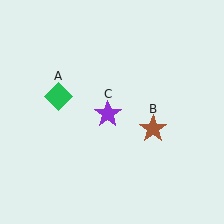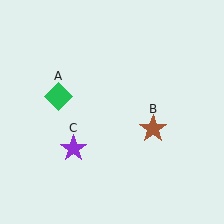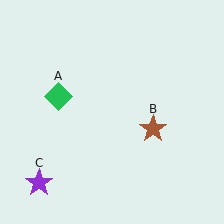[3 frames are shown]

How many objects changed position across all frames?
1 object changed position: purple star (object C).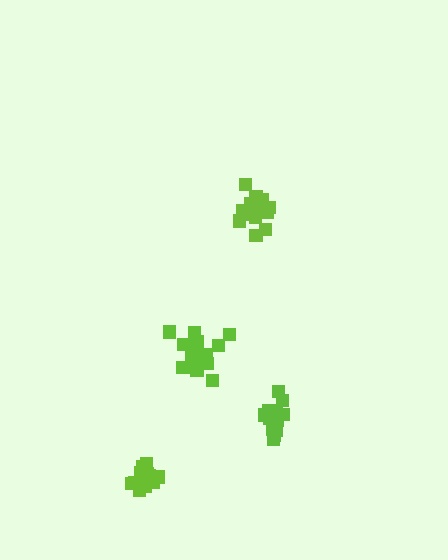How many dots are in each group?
Group 1: 17 dots, Group 2: 15 dots, Group 3: 18 dots, Group 4: 17 dots (67 total).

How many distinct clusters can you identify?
There are 4 distinct clusters.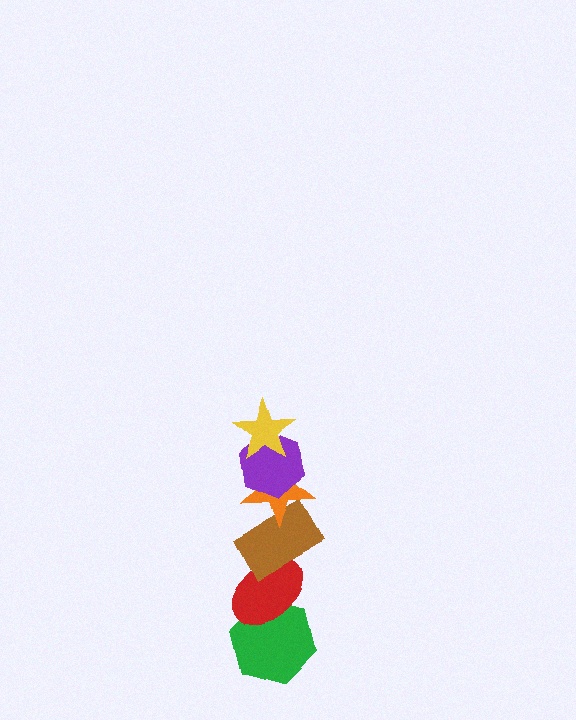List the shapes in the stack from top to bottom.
From top to bottom: the yellow star, the purple hexagon, the orange star, the brown rectangle, the red ellipse, the green hexagon.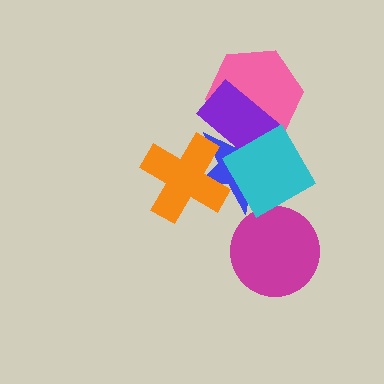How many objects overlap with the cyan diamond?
4 objects overlap with the cyan diamond.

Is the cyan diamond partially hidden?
No, no other shape covers it.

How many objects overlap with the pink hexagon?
3 objects overlap with the pink hexagon.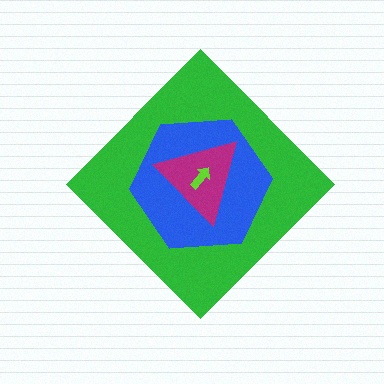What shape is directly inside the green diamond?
The blue hexagon.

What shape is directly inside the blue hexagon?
The magenta triangle.